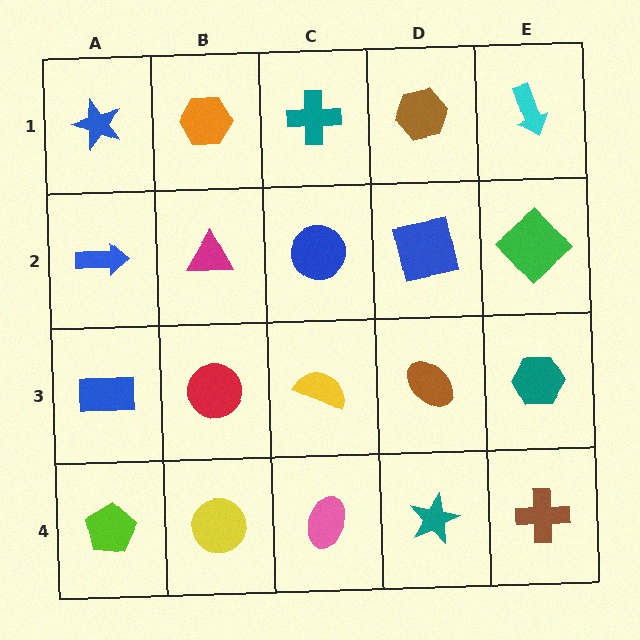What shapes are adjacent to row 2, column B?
An orange hexagon (row 1, column B), a red circle (row 3, column B), a blue arrow (row 2, column A), a blue circle (row 2, column C).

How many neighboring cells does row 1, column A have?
2.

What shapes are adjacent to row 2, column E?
A cyan arrow (row 1, column E), a teal hexagon (row 3, column E), a blue square (row 2, column D).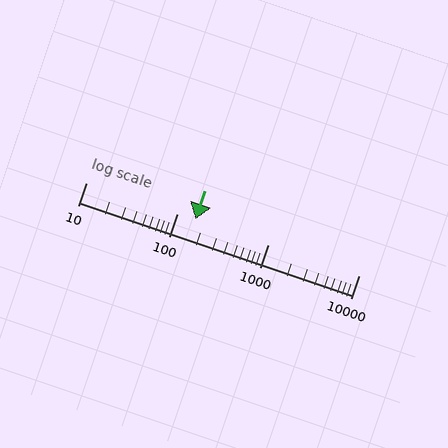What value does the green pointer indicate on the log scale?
The pointer indicates approximately 160.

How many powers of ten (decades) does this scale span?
The scale spans 3 decades, from 10 to 10000.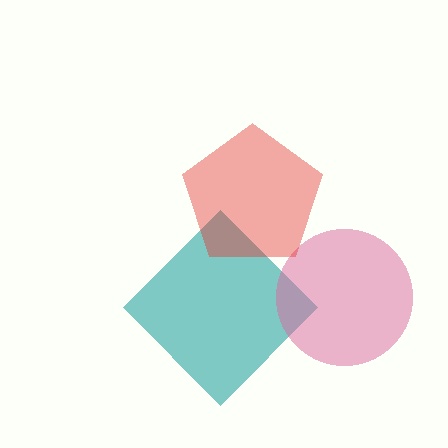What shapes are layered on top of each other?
The layered shapes are: a teal diamond, a pink circle, a red pentagon.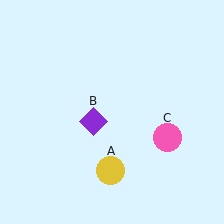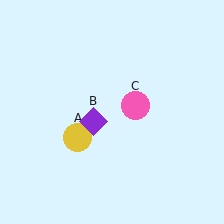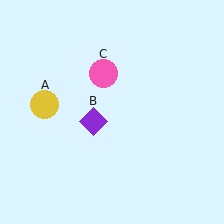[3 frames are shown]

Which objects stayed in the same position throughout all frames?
Purple diamond (object B) remained stationary.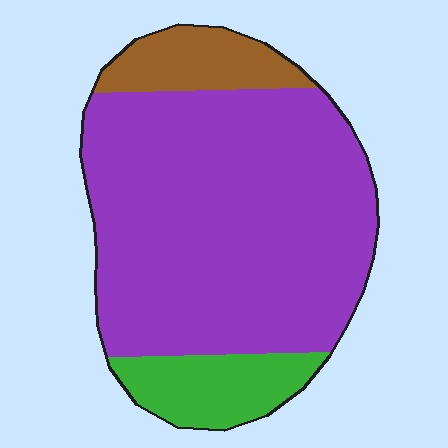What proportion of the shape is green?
Green covers roughly 15% of the shape.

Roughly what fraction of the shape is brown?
Brown takes up about one tenth (1/10) of the shape.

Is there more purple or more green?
Purple.